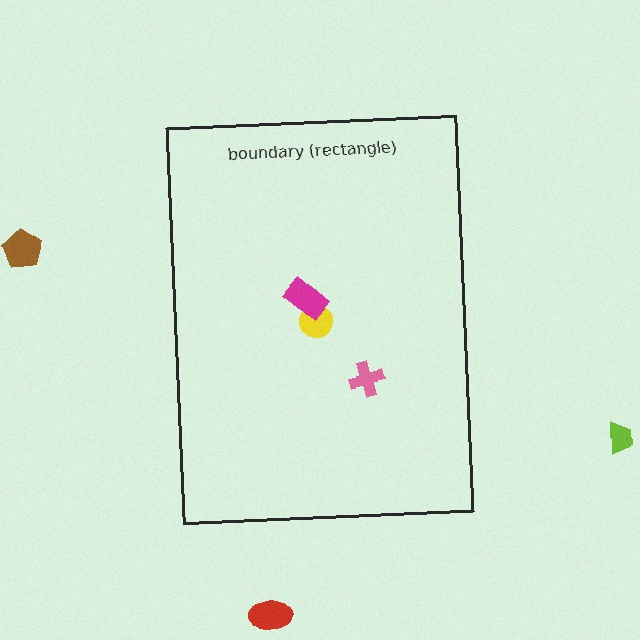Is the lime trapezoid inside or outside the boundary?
Outside.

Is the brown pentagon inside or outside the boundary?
Outside.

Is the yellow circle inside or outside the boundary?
Inside.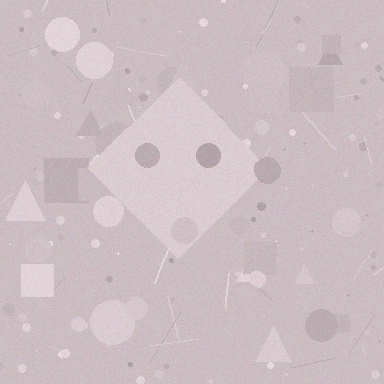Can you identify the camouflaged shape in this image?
The camouflaged shape is a diamond.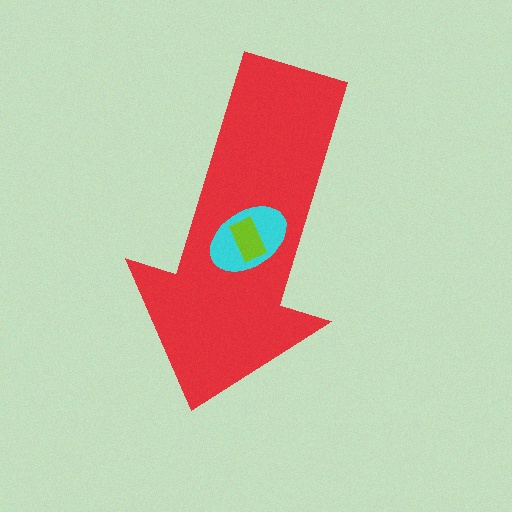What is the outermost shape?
The red arrow.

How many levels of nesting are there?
3.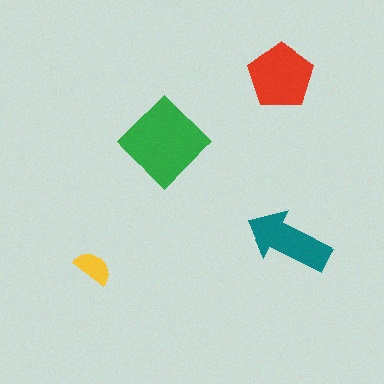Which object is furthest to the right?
The teal arrow is rightmost.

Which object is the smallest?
The yellow semicircle.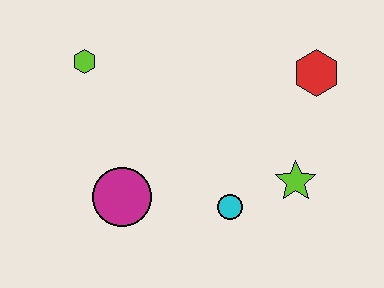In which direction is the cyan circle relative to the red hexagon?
The cyan circle is below the red hexagon.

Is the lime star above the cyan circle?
Yes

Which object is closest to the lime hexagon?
The magenta circle is closest to the lime hexagon.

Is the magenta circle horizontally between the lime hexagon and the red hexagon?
Yes